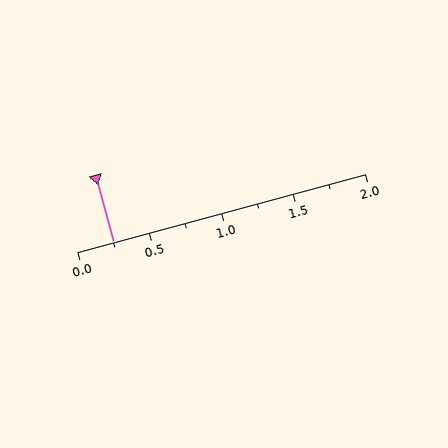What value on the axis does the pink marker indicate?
The marker indicates approximately 0.25.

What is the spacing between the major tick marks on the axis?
The major ticks are spaced 0.5 apart.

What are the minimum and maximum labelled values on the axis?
The axis runs from 0.0 to 2.0.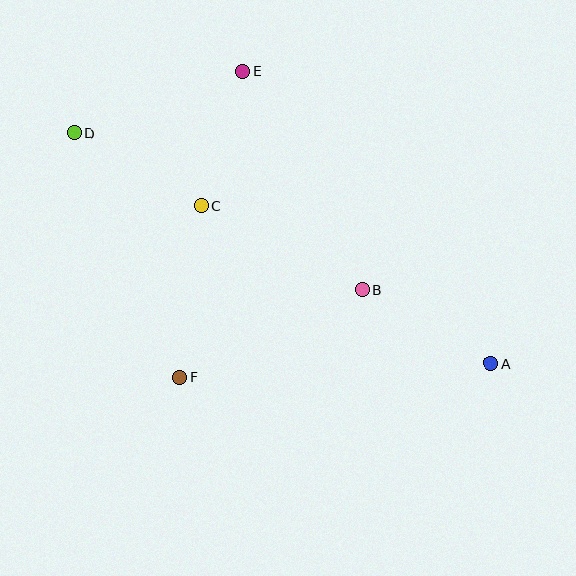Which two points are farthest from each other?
Points A and D are farthest from each other.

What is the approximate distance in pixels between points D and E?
The distance between D and E is approximately 179 pixels.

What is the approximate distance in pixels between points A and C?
The distance between A and C is approximately 330 pixels.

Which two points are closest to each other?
Points C and E are closest to each other.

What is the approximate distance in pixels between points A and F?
The distance between A and F is approximately 311 pixels.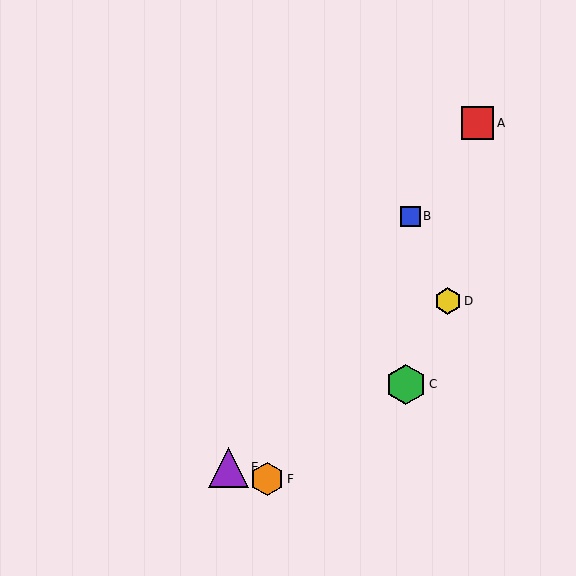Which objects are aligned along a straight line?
Objects A, B, E are aligned along a straight line.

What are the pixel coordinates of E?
Object E is at (228, 467).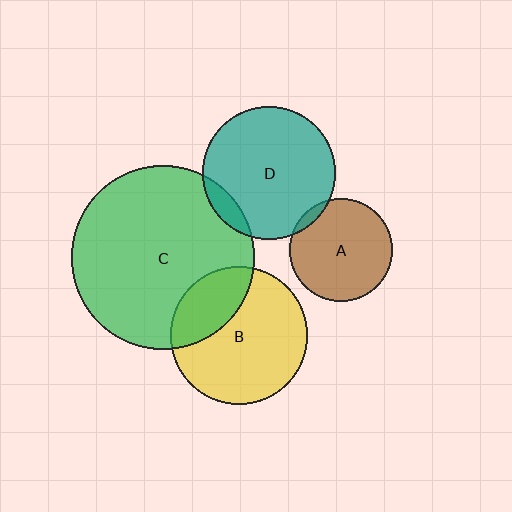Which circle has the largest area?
Circle C (green).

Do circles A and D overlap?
Yes.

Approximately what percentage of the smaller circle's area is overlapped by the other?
Approximately 5%.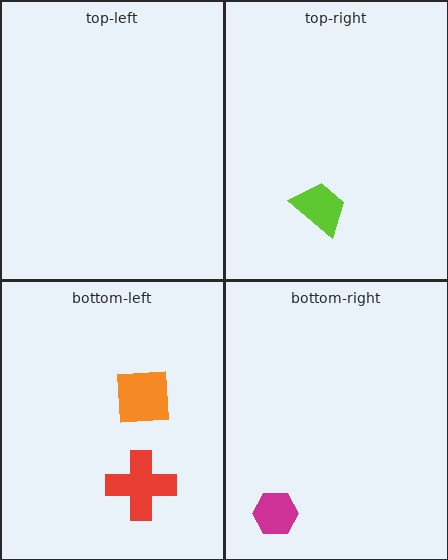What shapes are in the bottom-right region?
The magenta hexagon.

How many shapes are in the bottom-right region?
1.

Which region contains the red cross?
The bottom-left region.